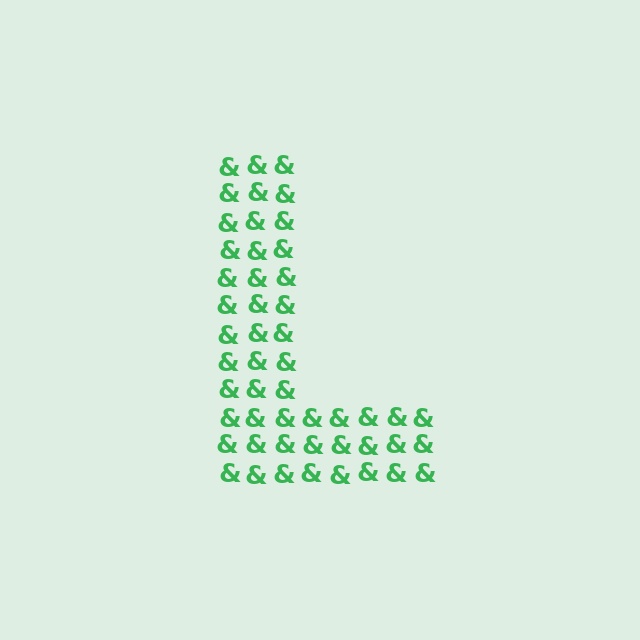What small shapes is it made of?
It is made of small ampersands.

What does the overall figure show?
The overall figure shows the letter L.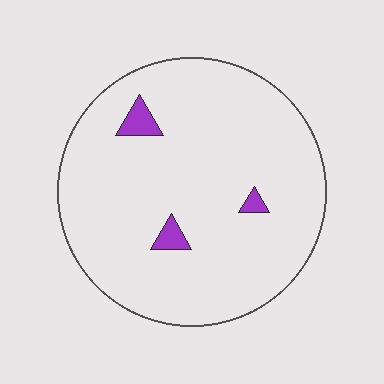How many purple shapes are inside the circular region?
3.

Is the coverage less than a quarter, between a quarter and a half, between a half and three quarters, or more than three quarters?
Less than a quarter.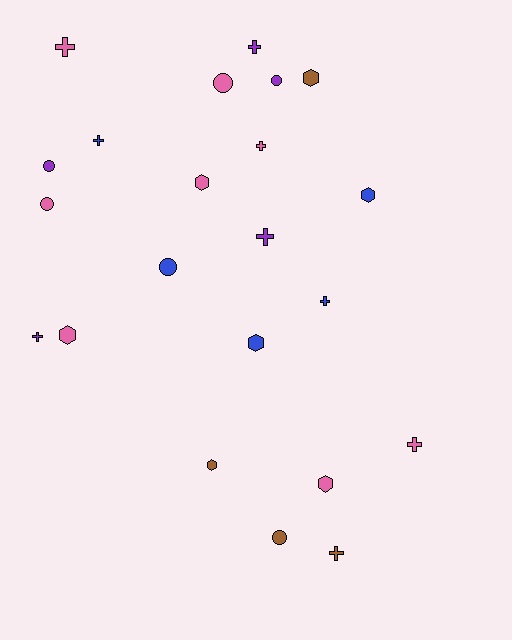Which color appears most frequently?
Pink, with 8 objects.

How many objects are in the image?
There are 22 objects.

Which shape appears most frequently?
Cross, with 9 objects.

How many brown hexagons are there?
There are 2 brown hexagons.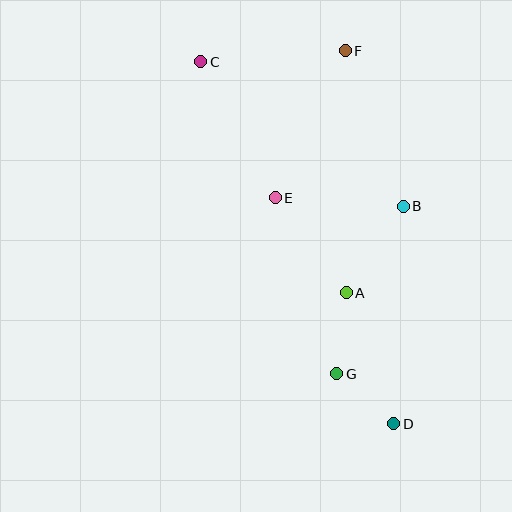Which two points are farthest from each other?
Points C and D are farthest from each other.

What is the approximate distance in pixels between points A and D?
The distance between A and D is approximately 139 pixels.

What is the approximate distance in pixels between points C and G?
The distance between C and G is approximately 340 pixels.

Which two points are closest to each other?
Points D and G are closest to each other.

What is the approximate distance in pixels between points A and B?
The distance between A and B is approximately 104 pixels.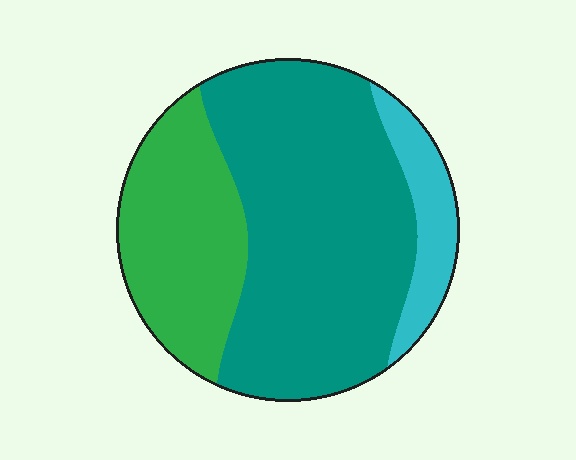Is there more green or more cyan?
Green.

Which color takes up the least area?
Cyan, at roughly 10%.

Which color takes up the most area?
Teal, at roughly 60%.